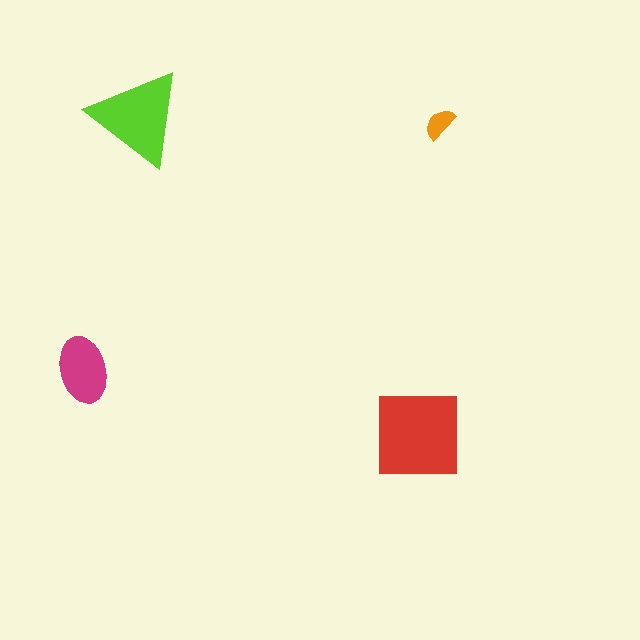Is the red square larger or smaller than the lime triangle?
Larger.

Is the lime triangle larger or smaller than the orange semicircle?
Larger.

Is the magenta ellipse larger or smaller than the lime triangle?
Smaller.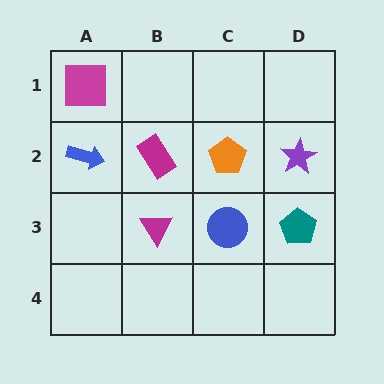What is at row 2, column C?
An orange pentagon.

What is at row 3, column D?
A teal pentagon.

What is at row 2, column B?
A magenta rectangle.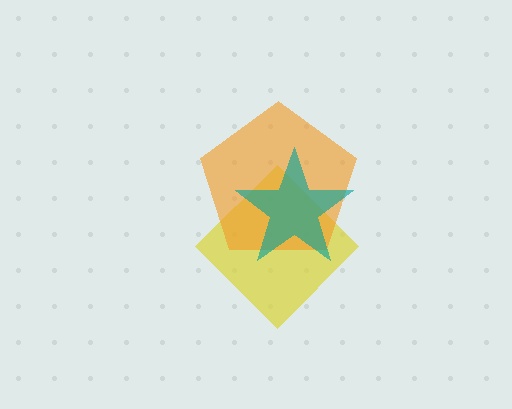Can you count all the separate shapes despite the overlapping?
Yes, there are 3 separate shapes.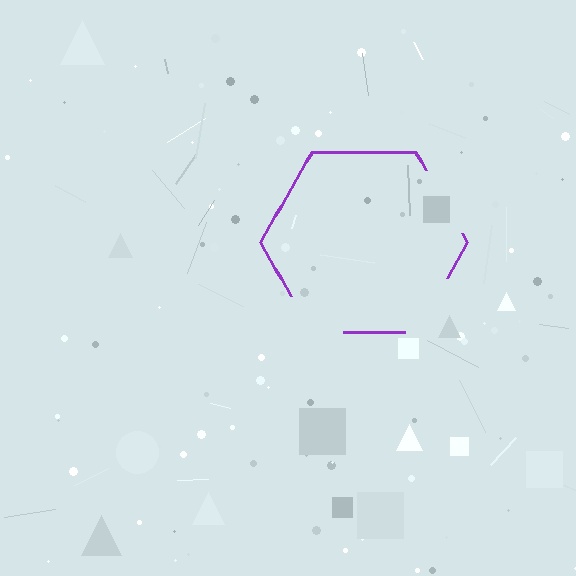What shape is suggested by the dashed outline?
The dashed outline suggests a hexagon.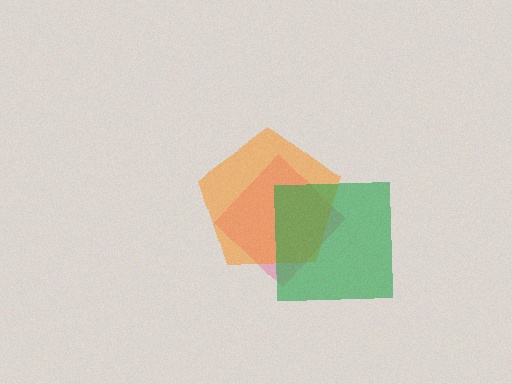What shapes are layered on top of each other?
The layered shapes are: a pink diamond, an orange pentagon, a green square.